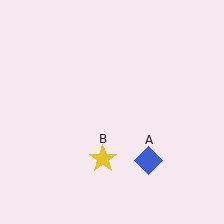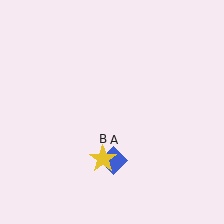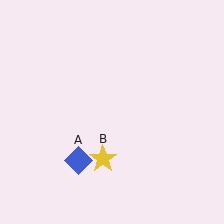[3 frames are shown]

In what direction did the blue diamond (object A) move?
The blue diamond (object A) moved left.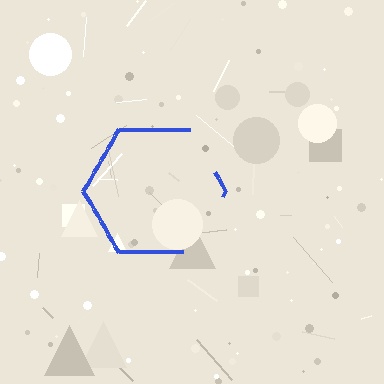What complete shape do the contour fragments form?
The contour fragments form a hexagon.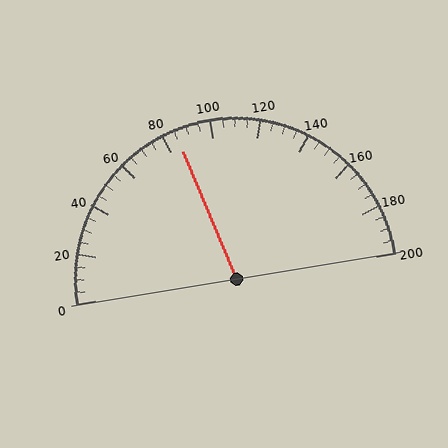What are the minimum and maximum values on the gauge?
The gauge ranges from 0 to 200.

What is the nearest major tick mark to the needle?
The nearest major tick mark is 80.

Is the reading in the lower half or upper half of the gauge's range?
The reading is in the lower half of the range (0 to 200).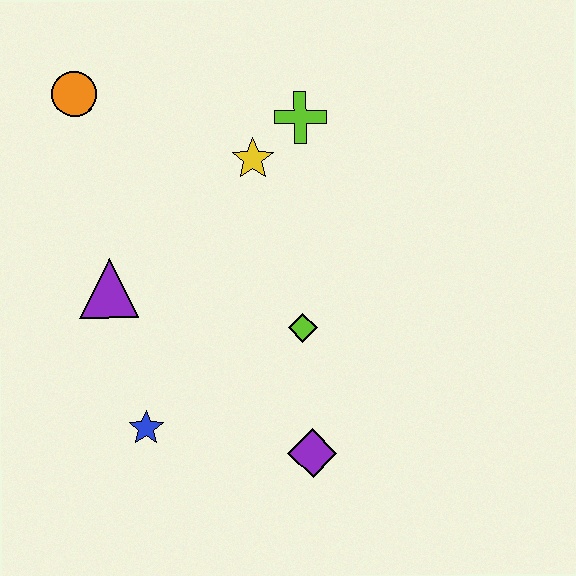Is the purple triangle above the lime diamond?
Yes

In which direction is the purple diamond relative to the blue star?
The purple diamond is to the right of the blue star.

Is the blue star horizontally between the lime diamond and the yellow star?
No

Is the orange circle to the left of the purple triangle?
Yes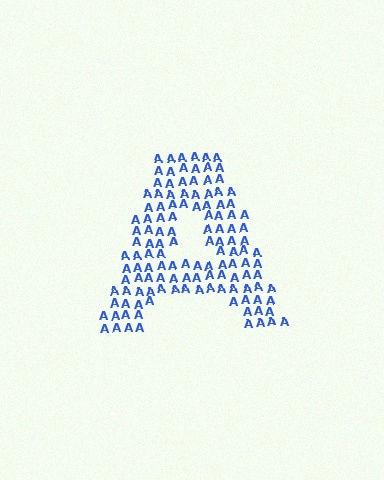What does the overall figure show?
The overall figure shows the letter A.